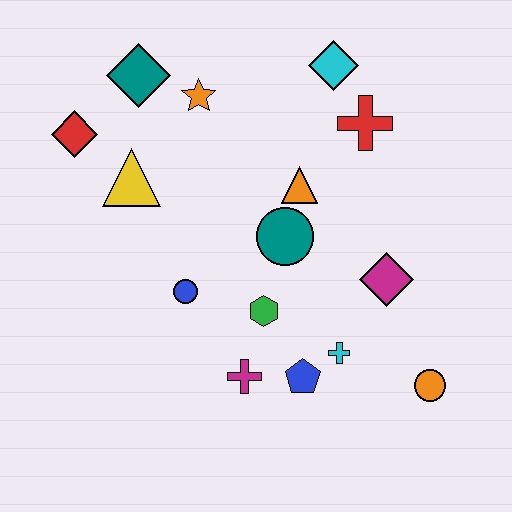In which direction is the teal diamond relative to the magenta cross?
The teal diamond is above the magenta cross.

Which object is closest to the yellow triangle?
The red diamond is closest to the yellow triangle.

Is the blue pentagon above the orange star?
No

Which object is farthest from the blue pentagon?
The teal diamond is farthest from the blue pentagon.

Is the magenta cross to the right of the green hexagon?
No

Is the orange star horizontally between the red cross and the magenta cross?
No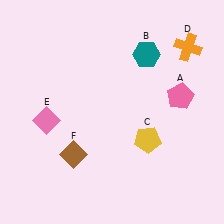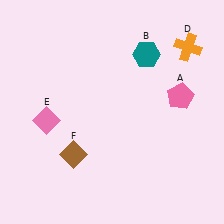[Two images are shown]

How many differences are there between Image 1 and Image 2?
There is 1 difference between the two images.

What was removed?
The yellow pentagon (C) was removed in Image 2.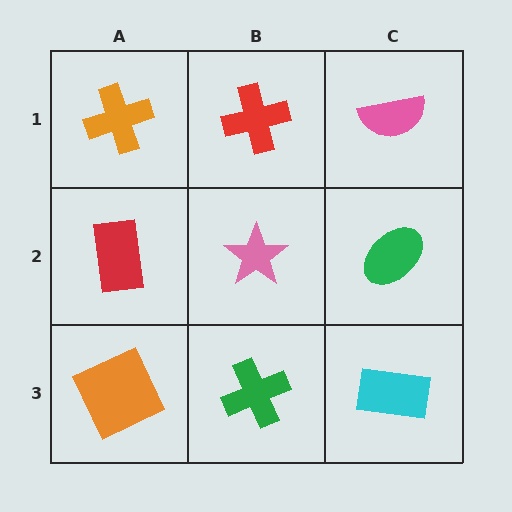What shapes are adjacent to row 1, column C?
A green ellipse (row 2, column C), a red cross (row 1, column B).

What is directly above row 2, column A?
An orange cross.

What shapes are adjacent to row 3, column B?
A pink star (row 2, column B), an orange square (row 3, column A), a cyan rectangle (row 3, column C).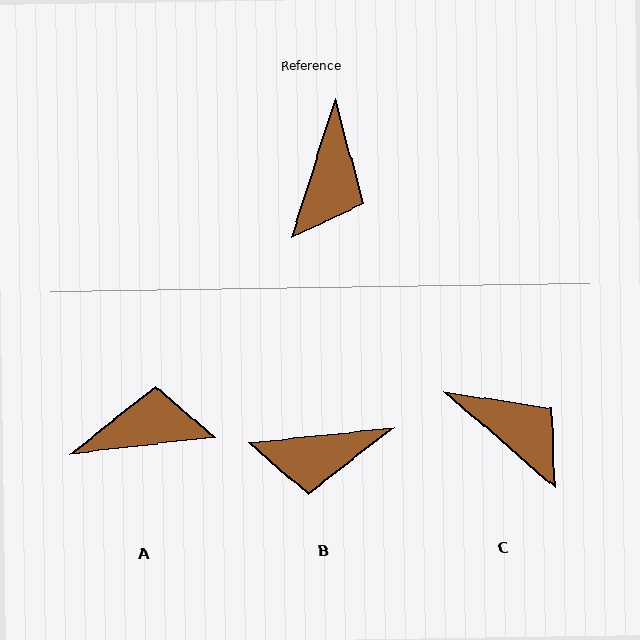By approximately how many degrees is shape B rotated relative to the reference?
Approximately 67 degrees clockwise.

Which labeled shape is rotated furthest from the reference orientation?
A, about 114 degrees away.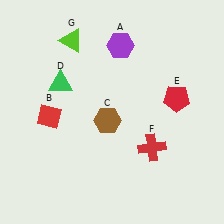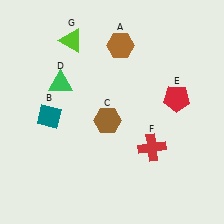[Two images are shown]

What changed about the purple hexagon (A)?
In Image 1, A is purple. In Image 2, it changed to brown.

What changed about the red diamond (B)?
In Image 1, B is red. In Image 2, it changed to teal.